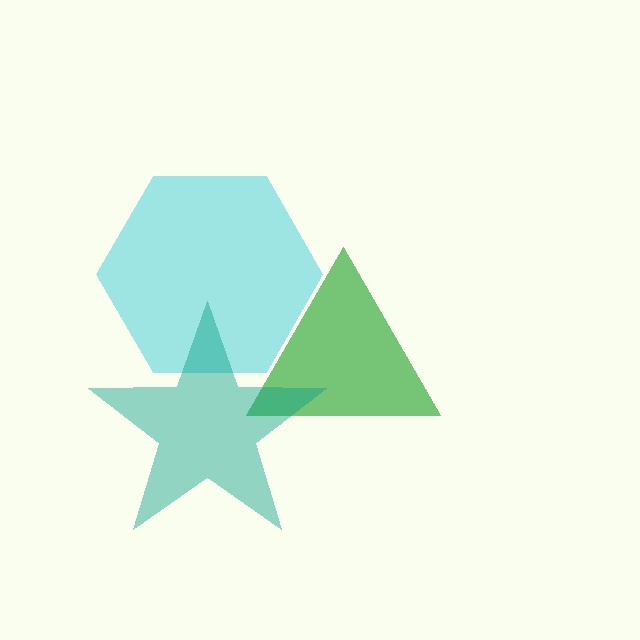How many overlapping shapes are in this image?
There are 3 overlapping shapes in the image.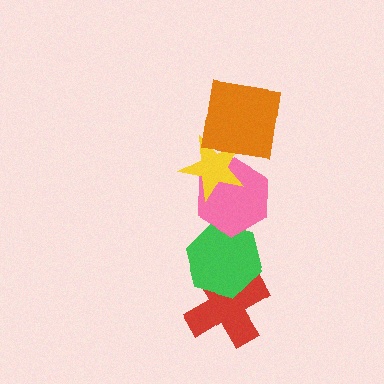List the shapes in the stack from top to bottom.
From top to bottom: the orange square, the yellow star, the pink hexagon, the green hexagon, the red cross.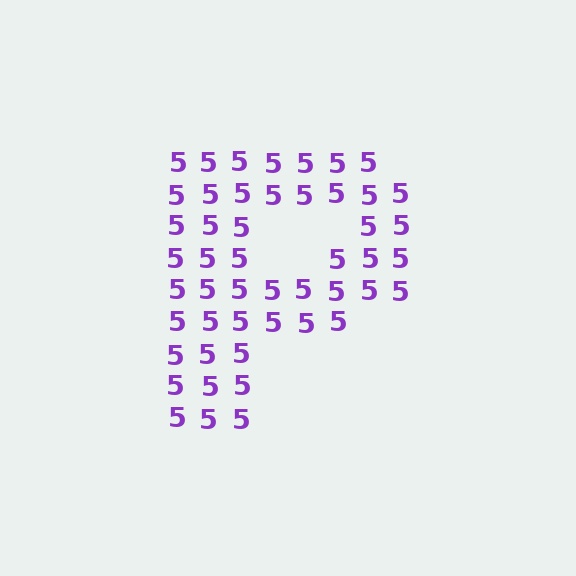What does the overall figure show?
The overall figure shows the letter P.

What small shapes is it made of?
It is made of small digit 5's.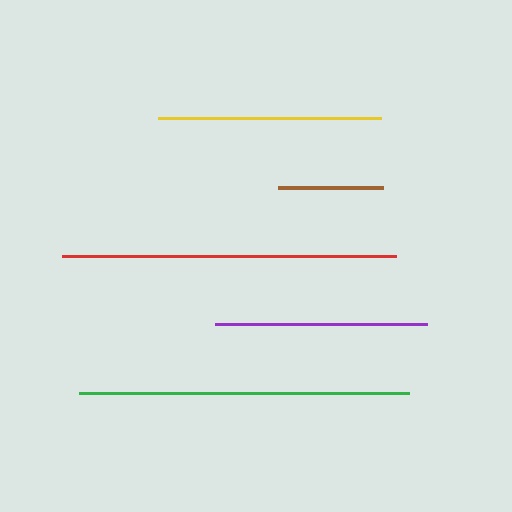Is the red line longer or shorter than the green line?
The red line is longer than the green line.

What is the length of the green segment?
The green segment is approximately 331 pixels long.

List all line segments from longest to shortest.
From longest to shortest: red, green, yellow, purple, brown.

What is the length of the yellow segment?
The yellow segment is approximately 224 pixels long.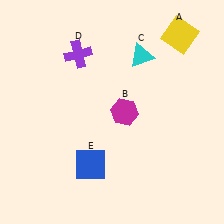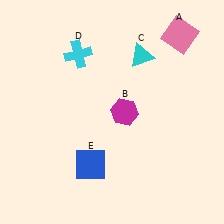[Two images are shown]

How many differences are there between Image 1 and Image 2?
There are 2 differences between the two images.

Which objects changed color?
A changed from yellow to pink. D changed from purple to cyan.